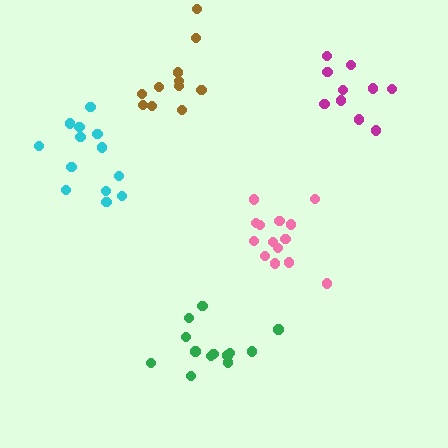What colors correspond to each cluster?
The clusters are colored: brown, pink, cyan, green, magenta.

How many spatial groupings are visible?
There are 5 spatial groupings.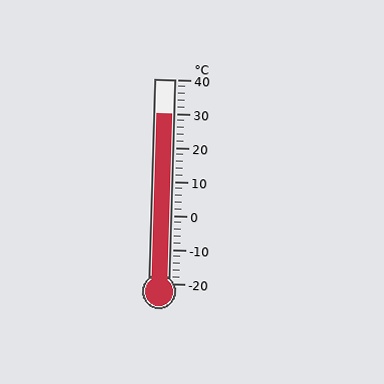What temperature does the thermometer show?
The thermometer shows approximately 30°C.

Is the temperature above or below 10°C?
The temperature is above 10°C.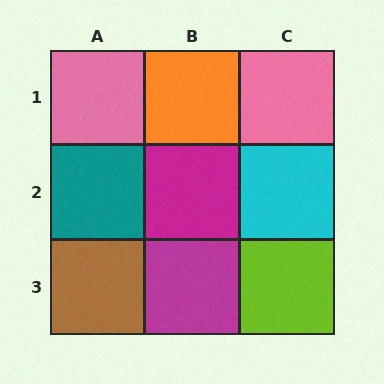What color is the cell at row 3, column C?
Lime.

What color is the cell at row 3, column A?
Brown.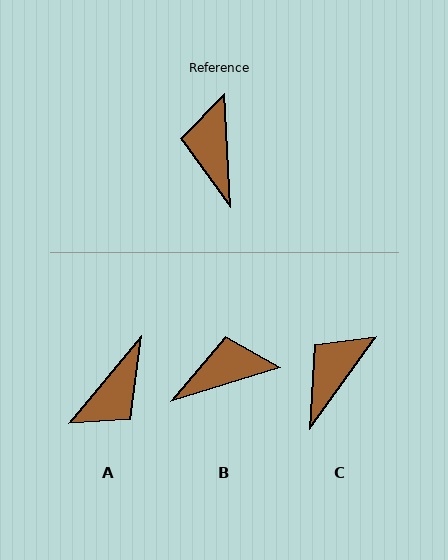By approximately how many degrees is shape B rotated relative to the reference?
Approximately 76 degrees clockwise.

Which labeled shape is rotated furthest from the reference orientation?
A, about 137 degrees away.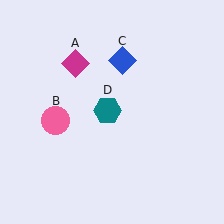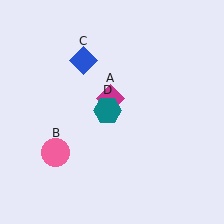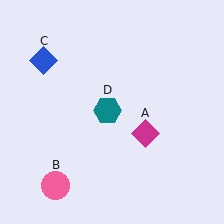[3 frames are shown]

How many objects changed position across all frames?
3 objects changed position: magenta diamond (object A), pink circle (object B), blue diamond (object C).